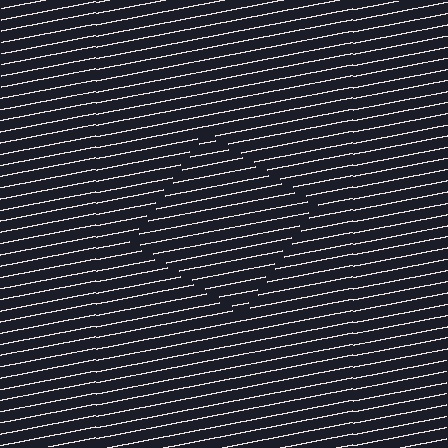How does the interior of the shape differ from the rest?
The interior of the shape contains the same grating, shifted by half a period — the contour is defined by the phase discontinuity where line-ends from the inner and outer gratings abut.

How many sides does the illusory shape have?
4 sides — the line-ends trace a square.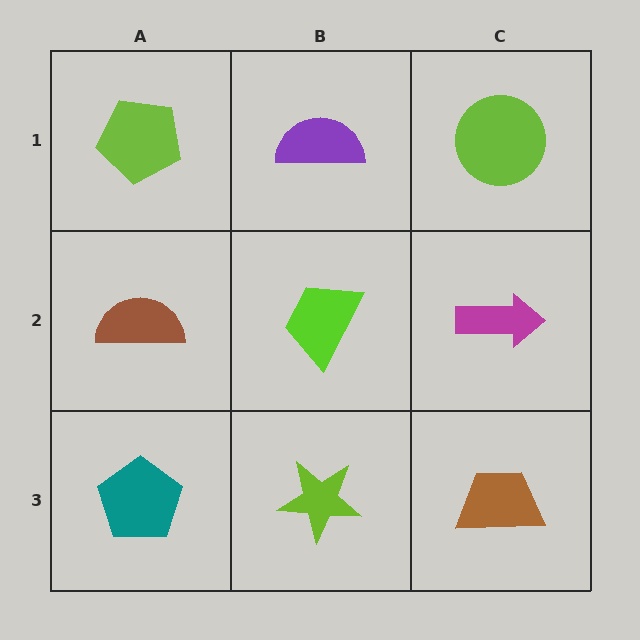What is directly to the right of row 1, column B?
A lime circle.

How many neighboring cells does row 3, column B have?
3.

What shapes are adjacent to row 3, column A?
A brown semicircle (row 2, column A), a lime star (row 3, column B).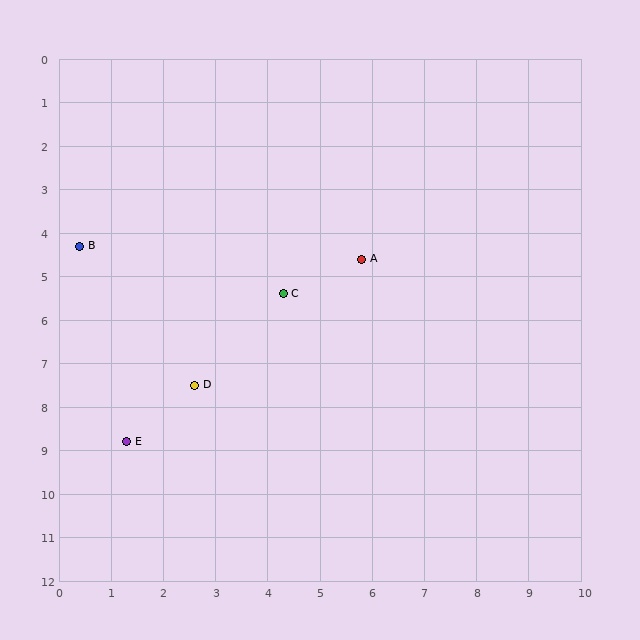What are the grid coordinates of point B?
Point B is at approximately (0.4, 4.3).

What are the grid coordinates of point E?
Point E is at approximately (1.3, 8.8).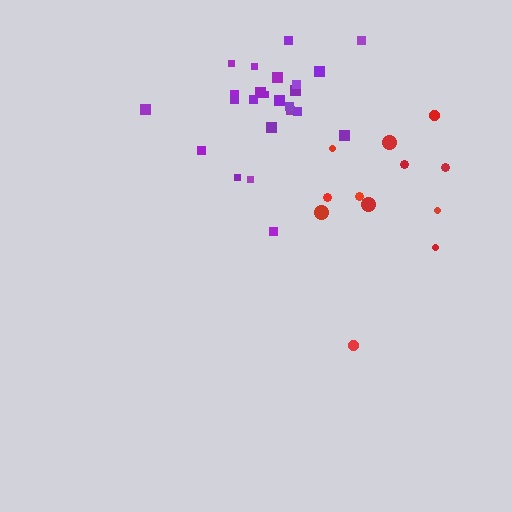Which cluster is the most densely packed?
Purple.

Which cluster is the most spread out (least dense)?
Red.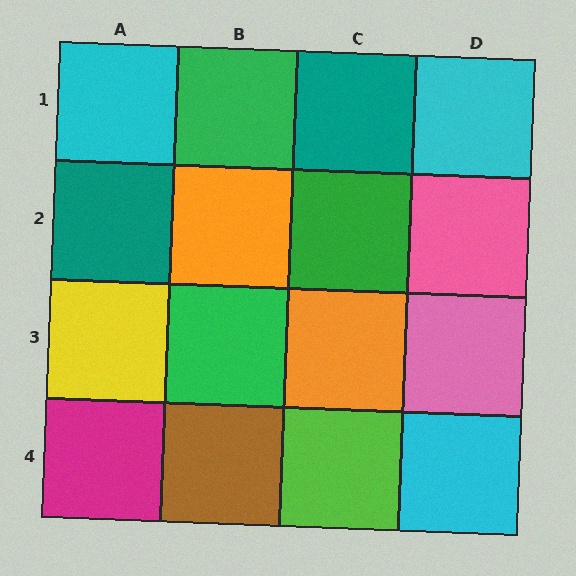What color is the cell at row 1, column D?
Cyan.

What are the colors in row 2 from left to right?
Teal, orange, green, pink.